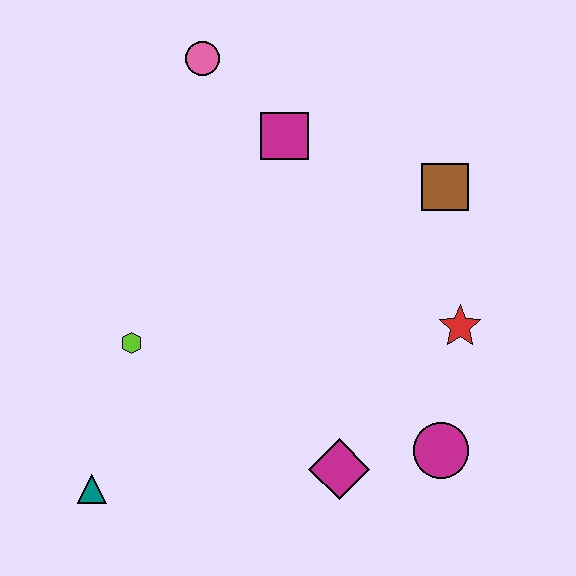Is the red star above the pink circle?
No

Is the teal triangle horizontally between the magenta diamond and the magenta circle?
No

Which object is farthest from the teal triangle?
The brown square is farthest from the teal triangle.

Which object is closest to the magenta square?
The pink circle is closest to the magenta square.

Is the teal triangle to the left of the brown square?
Yes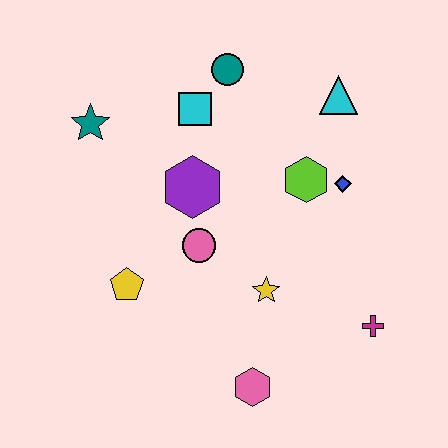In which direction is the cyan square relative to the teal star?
The cyan square is to the right of the teal star.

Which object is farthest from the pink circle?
The cyan triangle is farthest from the pink circle.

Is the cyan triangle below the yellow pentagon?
No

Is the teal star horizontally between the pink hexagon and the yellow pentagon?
No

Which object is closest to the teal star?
The cyan square is closest to the teal star.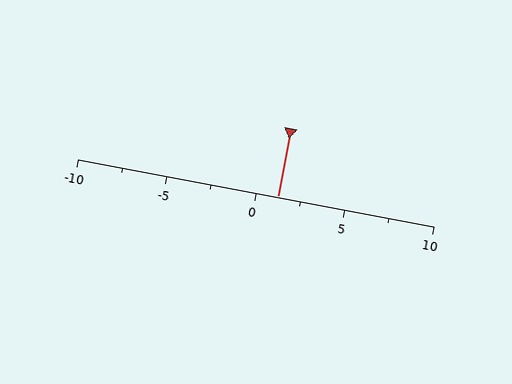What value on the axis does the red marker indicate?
The marker indicates approximately 1.2.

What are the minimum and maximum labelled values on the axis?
The axis runs from -10 to 10.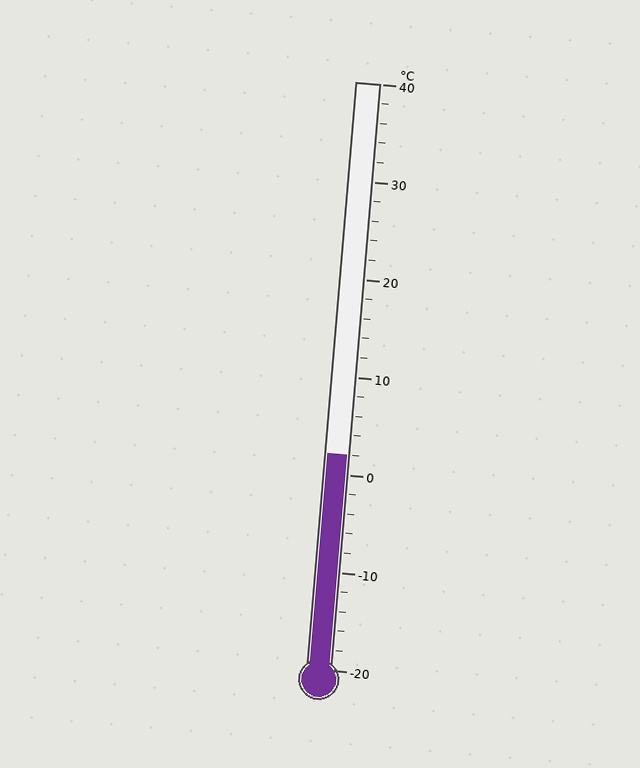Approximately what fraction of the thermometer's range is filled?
The thermometer is filled to approximately 35% of its range.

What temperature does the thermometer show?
The thermometer shows approximately 2°C.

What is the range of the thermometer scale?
The thermometer scale ranges from -20°C to 40°C.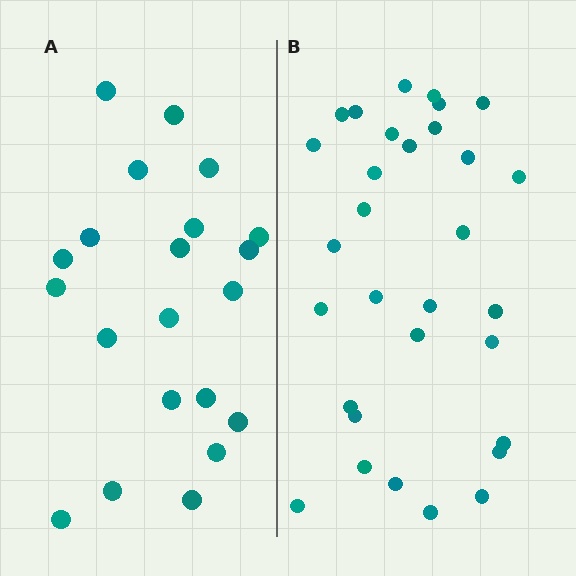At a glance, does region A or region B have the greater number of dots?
Region B (the right region) has more dots.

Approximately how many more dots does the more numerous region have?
Region B has roughly 10 or so more dots than region A.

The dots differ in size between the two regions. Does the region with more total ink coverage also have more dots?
No. Region A has more total ink coverage because its dots are larger, but region B actually contains more individual dots. Total area can be misleading — the number of items is what matters here.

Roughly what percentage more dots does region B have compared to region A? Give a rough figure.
About 50% more.